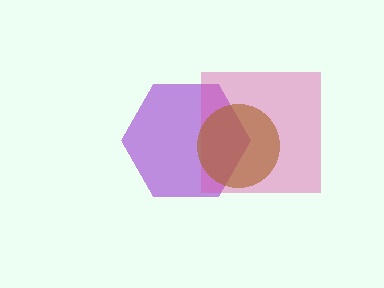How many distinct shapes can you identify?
There are 3 distinct shapes: a purple hexagon, a pink square, a brown circle.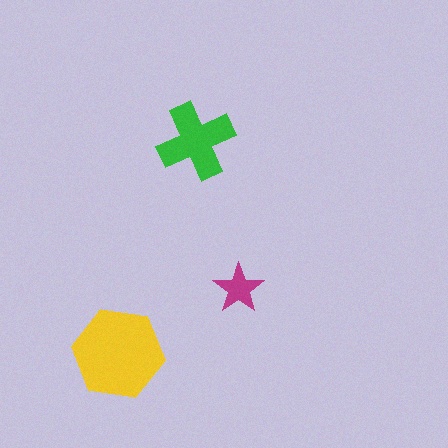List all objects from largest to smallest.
The yellow hexagon, the green cross, the magenta star.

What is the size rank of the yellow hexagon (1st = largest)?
1st.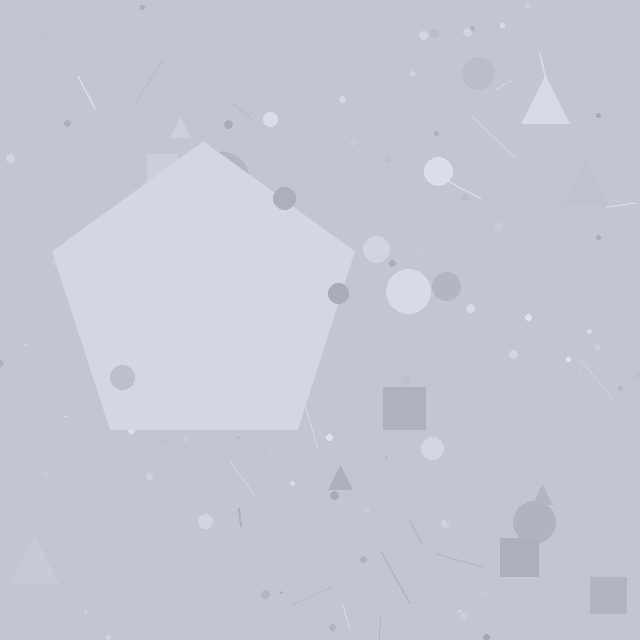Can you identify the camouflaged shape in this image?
The camouflaged shape is a pentagon.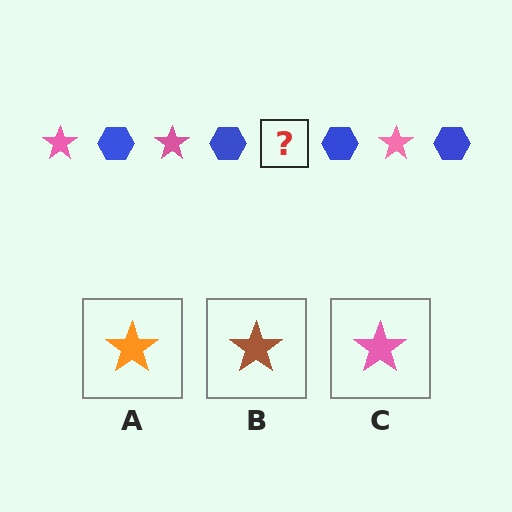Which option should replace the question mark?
Option C.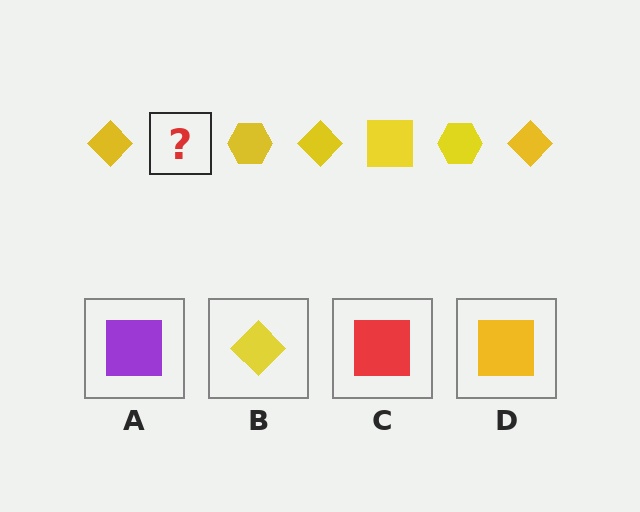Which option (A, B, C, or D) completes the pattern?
D.